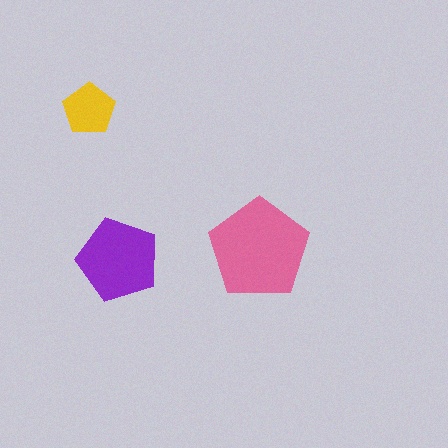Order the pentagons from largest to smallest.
the pink one, the purple one, the yellow one.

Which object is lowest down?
The purple pentagon is bottommost.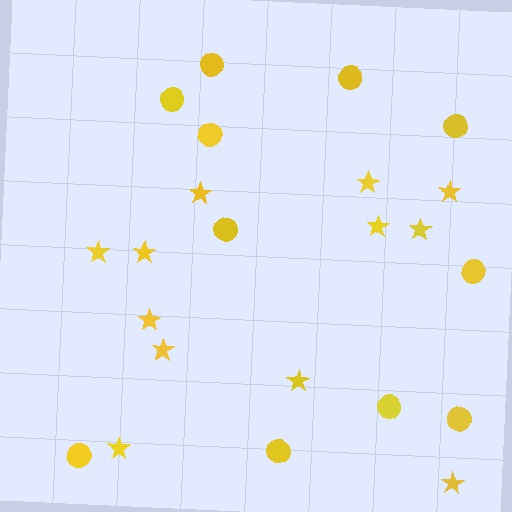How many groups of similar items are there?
There are 2 groups: one group of stars (12) and one group of circles (11).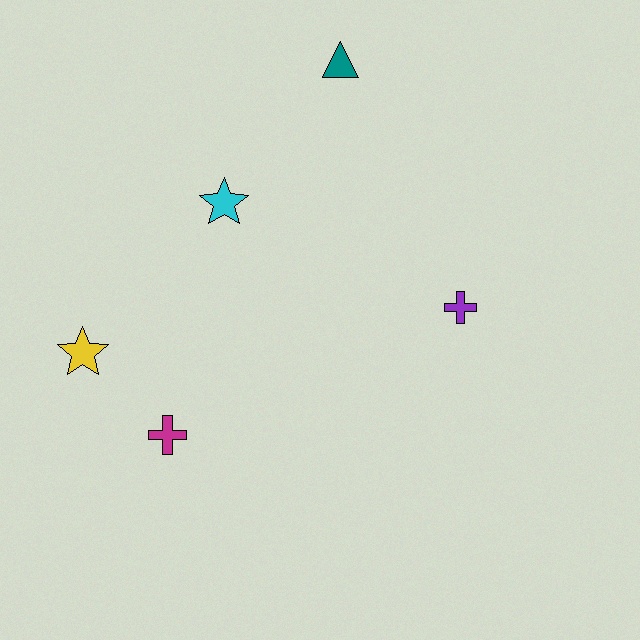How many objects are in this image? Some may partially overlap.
There are 5 objects.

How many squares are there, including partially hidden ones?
There are no squares.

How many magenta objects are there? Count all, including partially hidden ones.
There is 1 magenta object.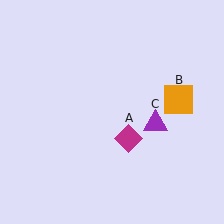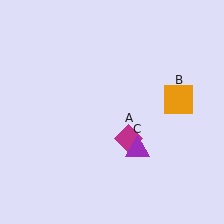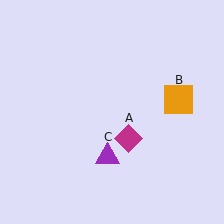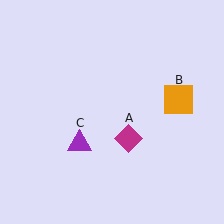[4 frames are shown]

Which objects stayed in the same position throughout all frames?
Magenta diamond (object A) and orange square (object B) remained stationary.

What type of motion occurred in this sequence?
The purple triangle (object C) rotated clockwise around the center of the scene.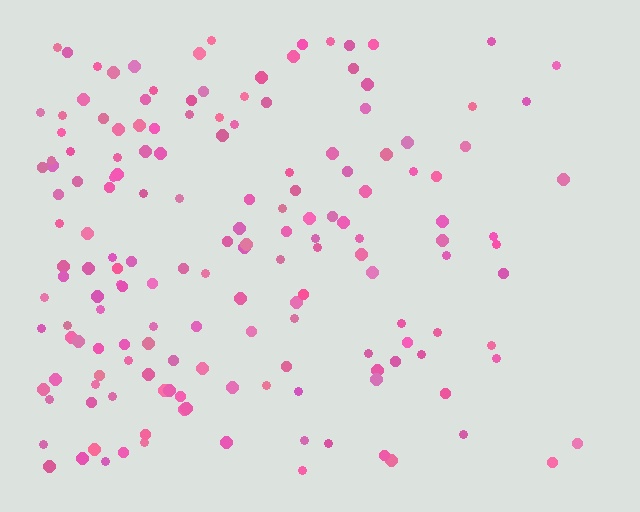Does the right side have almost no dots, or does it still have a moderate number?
Still a moderate number, just noticeably fewer than the left.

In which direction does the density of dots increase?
From right to left, with the left side densest.